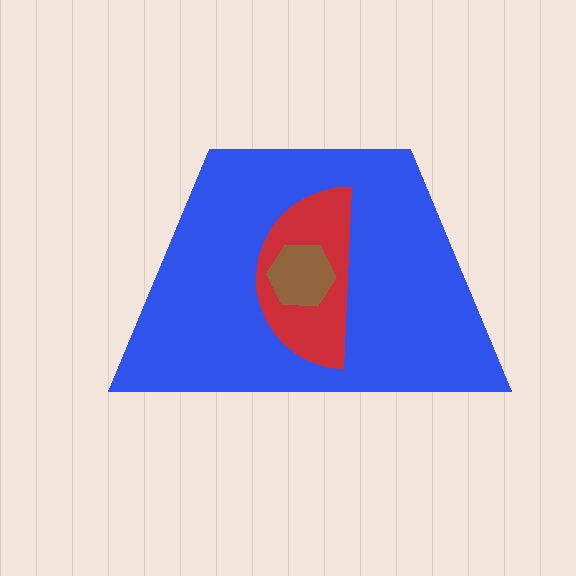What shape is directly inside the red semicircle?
The brown hexagon.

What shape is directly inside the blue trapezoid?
The red semicircle.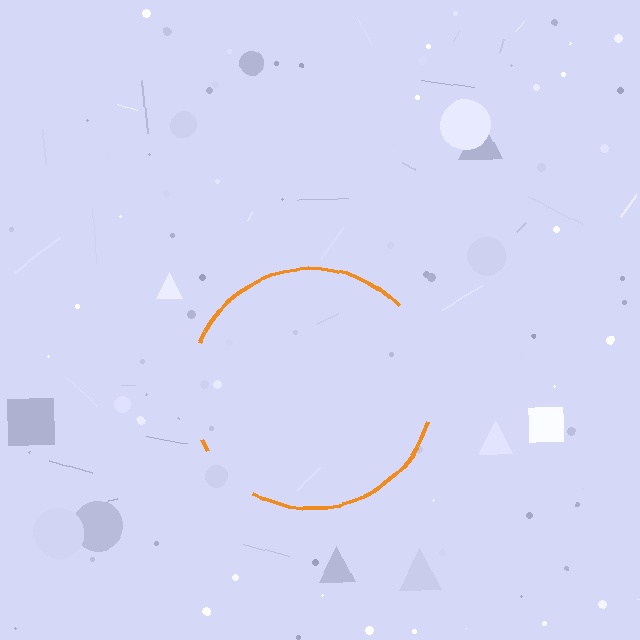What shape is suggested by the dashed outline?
The dashed outline suggests a circle.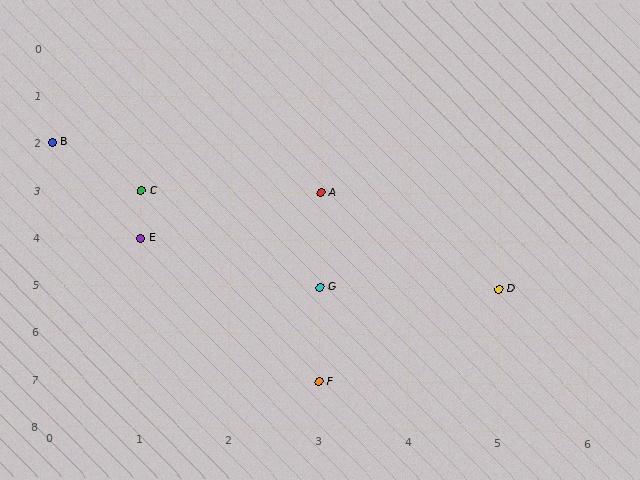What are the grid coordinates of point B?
Point B is at grid coordinates (0, 2).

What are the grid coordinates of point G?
Point G is at grid coordinates (3, 5).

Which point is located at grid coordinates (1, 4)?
Point E is at (1, 4).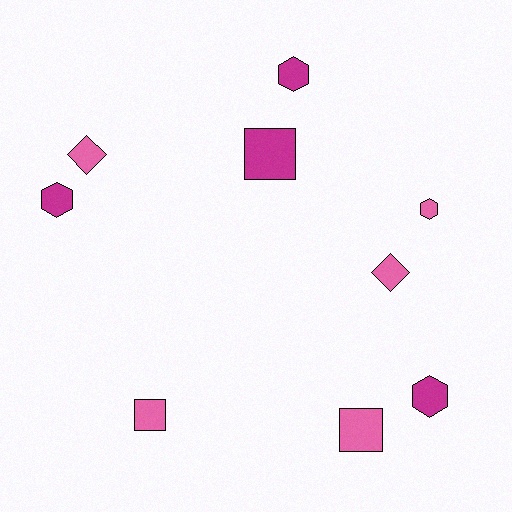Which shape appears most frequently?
Hexagon, with 4 objects.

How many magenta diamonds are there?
There are no magenta diamonds.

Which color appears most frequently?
Pink, with 5 objects.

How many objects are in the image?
There are 9 objects.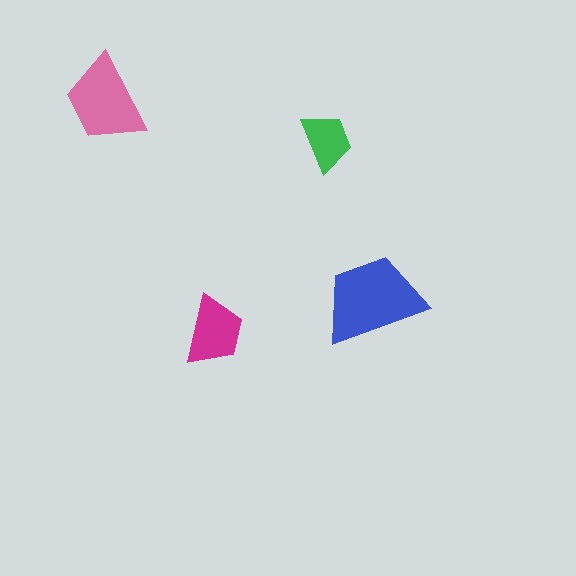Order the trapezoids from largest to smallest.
the blue one, the pink one, the magenta one, the green one.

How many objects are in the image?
There are 4 objects in the image.